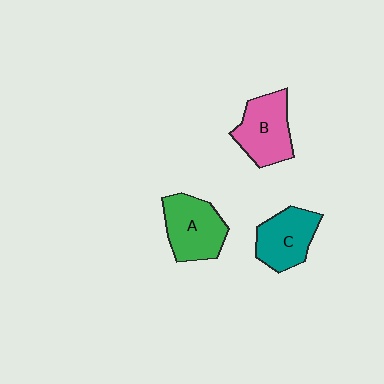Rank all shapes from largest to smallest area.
From largest to smallest: A (green), B (pink), C (teal).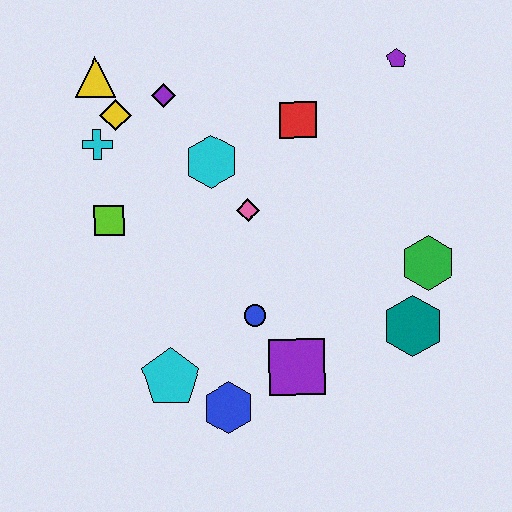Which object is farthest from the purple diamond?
The teal hexagon is farthest from the purple diamond.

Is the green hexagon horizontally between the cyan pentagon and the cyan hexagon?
No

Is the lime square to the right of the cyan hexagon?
No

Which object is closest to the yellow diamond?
The cyan cross is closest to the yellow diamond.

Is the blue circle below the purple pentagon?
Yes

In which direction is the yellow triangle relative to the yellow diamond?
The yellow triangle is above the yellow diamond.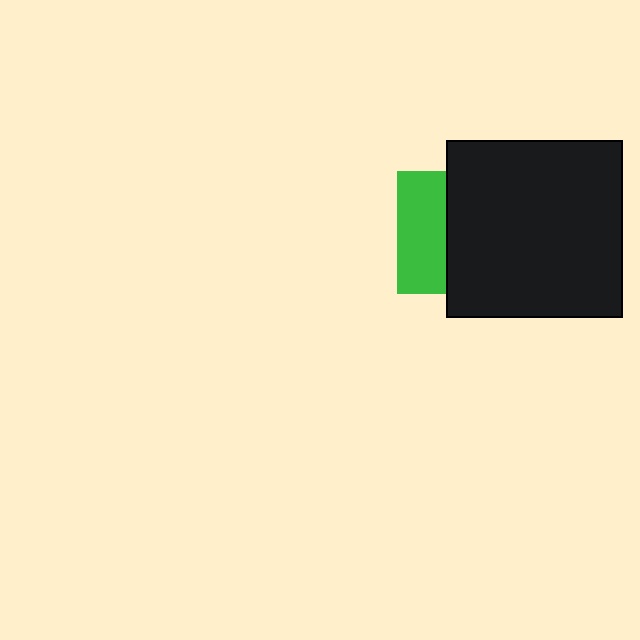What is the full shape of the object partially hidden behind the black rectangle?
The partially hidden object is a green square.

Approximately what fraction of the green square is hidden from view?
Roughly 61% of the green square is hidden behind the black rectangle.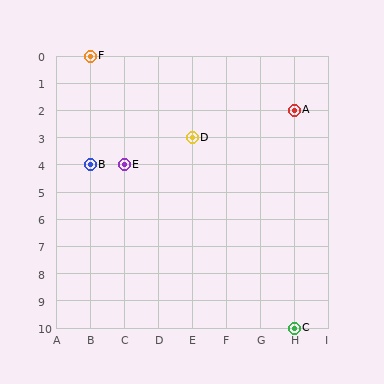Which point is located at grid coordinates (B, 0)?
Point F is at (B, 0).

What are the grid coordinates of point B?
Point B is at grid coordinates (B, 4).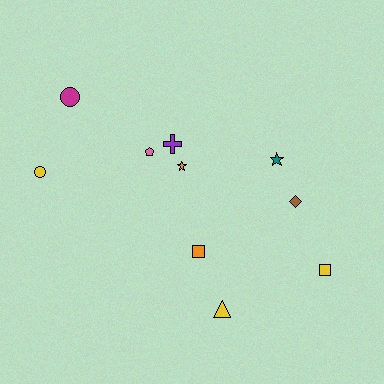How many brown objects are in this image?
There is 1 brown object.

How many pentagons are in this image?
There is 1 pentagon.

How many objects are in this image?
There are 10 objects.